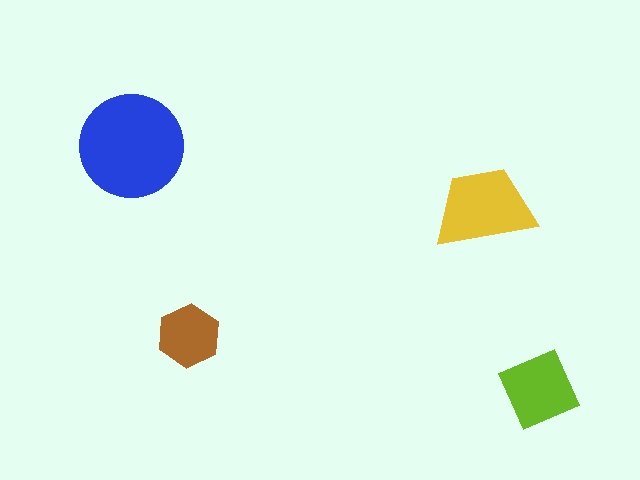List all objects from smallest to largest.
The brown hexagon, the lime diamond, the yellow trapezoid, the blue circle.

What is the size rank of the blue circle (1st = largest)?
1st.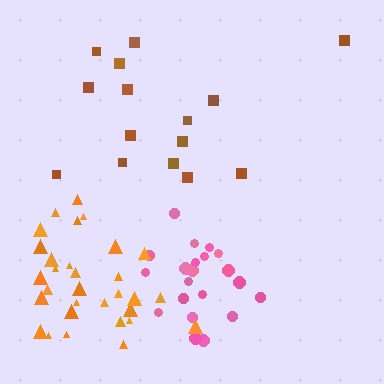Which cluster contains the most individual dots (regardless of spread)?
Orange (33).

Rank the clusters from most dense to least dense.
pink, orange, brown.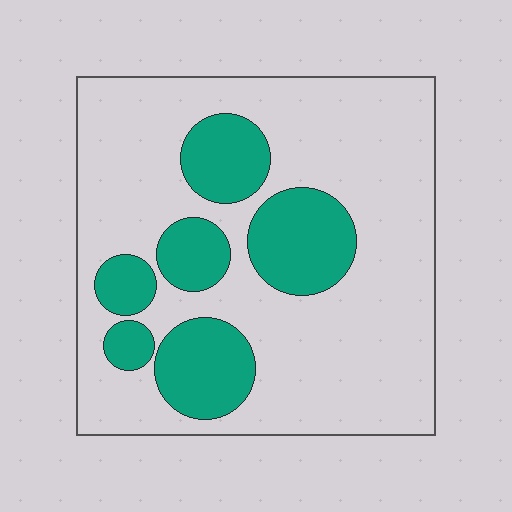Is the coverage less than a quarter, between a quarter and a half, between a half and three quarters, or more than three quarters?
Between a quarter and a half.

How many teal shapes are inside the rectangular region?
6.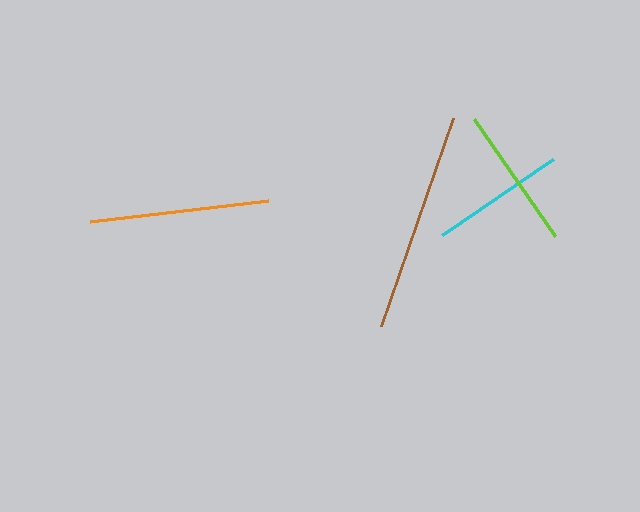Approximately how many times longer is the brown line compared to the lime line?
The brown line is approximately 1.5 times the length of the lime line.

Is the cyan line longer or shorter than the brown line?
The brown line is longer than the cyan line.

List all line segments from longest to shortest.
From longest to shortest: brown, orange, lime, cyan.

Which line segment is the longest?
The brown line is the longest at approximately 220 pixels.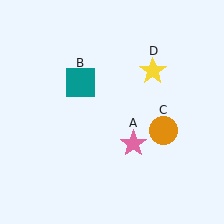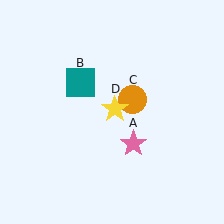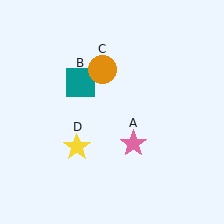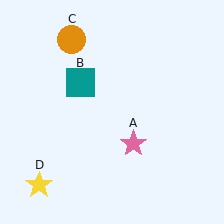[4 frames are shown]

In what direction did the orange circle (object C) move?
The orange circle (object C) moved up and to the left.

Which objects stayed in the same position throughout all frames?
Pink star (object A) and teal square (object B) remained stationary.